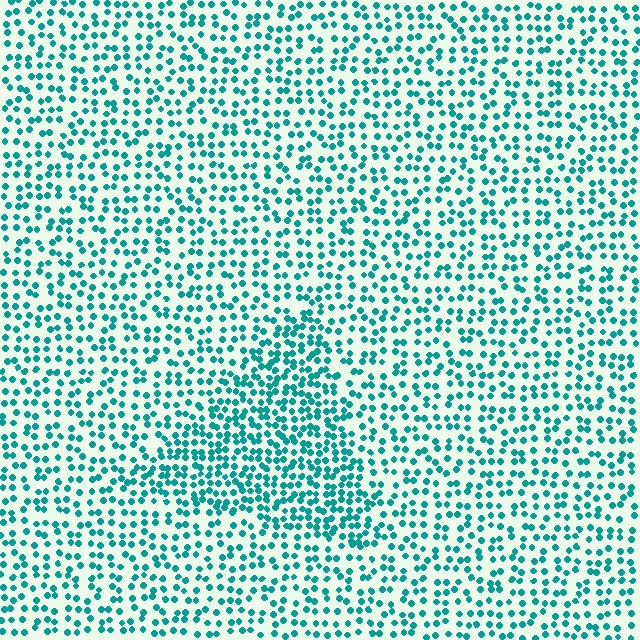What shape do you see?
I see a triangle.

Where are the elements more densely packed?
The elements are more densely packed inside the triangle boundary.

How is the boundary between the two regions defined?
The boundary is defined by a change in element density (approximately 1.7x ratio). All elements are the same color, size, and shape.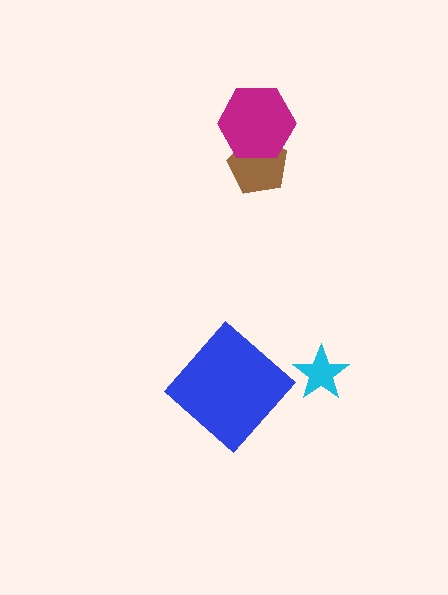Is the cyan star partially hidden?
No, no other shape covers it.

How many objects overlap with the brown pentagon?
1 object overlaps with the brown pentagon.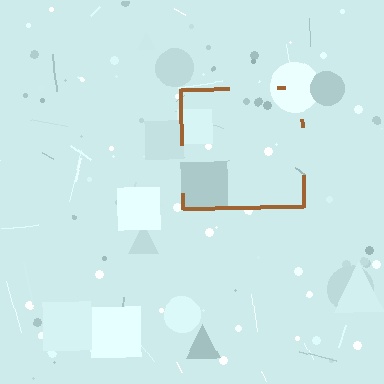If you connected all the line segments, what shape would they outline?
They would outline a square.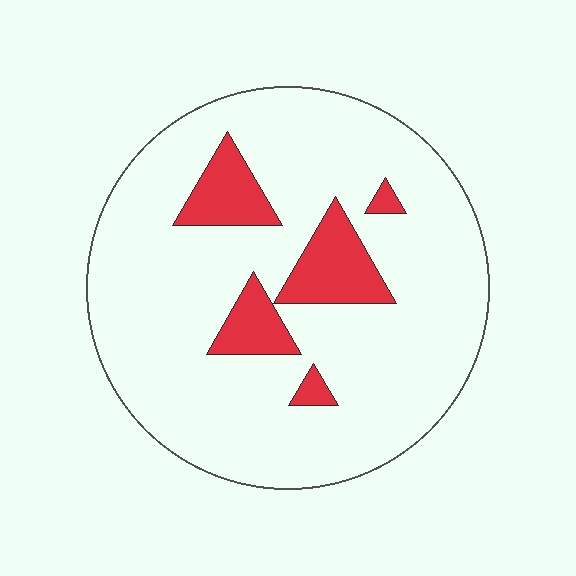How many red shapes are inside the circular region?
5.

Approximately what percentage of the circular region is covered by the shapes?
Approximately 15%.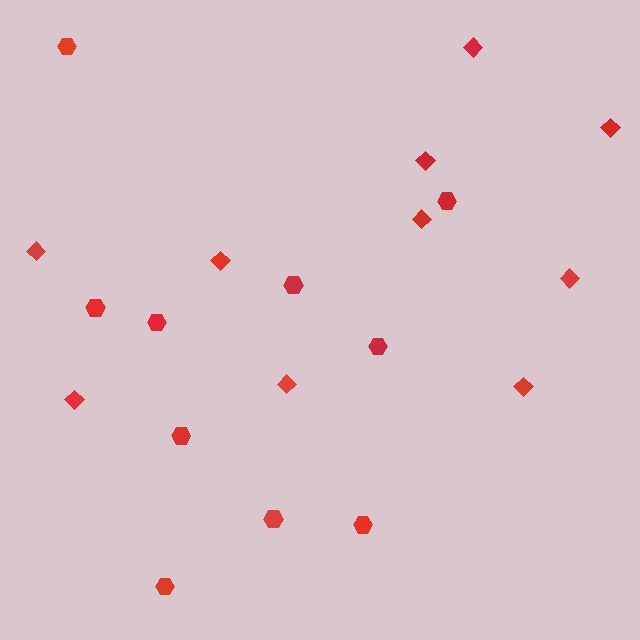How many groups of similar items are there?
There are 2 groups: one group of hexagons (10) and one group of diamonds (10).